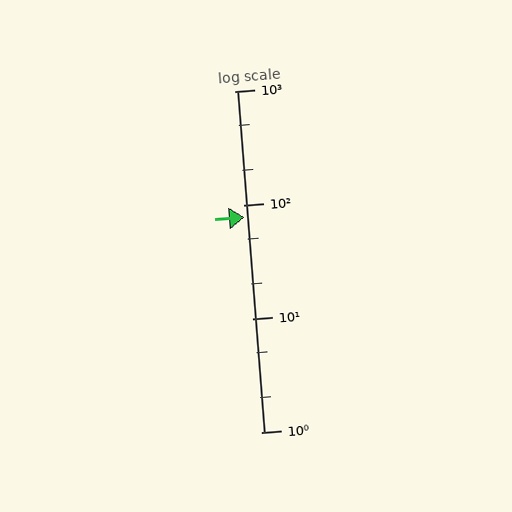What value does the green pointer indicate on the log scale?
The pointer indicates approximately 78.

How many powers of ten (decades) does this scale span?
The scale spans 3 decades, from 1 to 1000.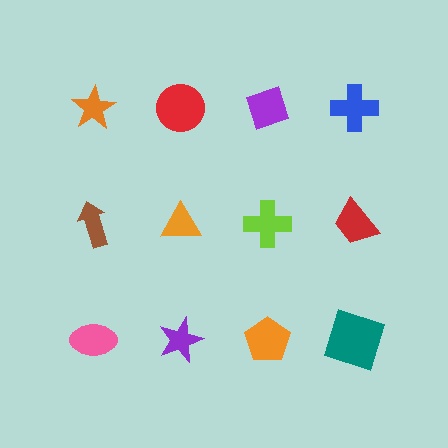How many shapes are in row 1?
4 shapes.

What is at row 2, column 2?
An orange triangle.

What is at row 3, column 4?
A teal square.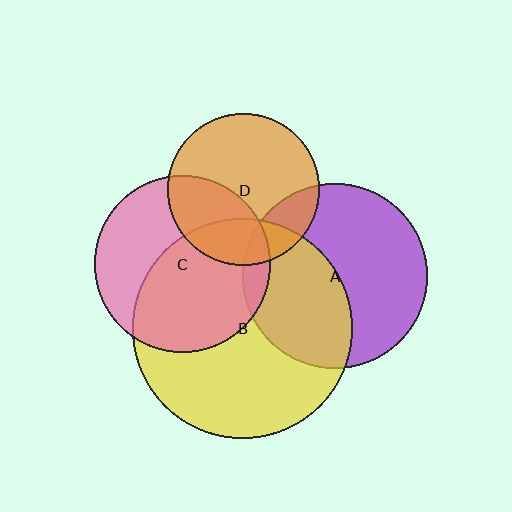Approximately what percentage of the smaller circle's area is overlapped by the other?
Approximately 55%.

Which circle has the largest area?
Circle B (yellow).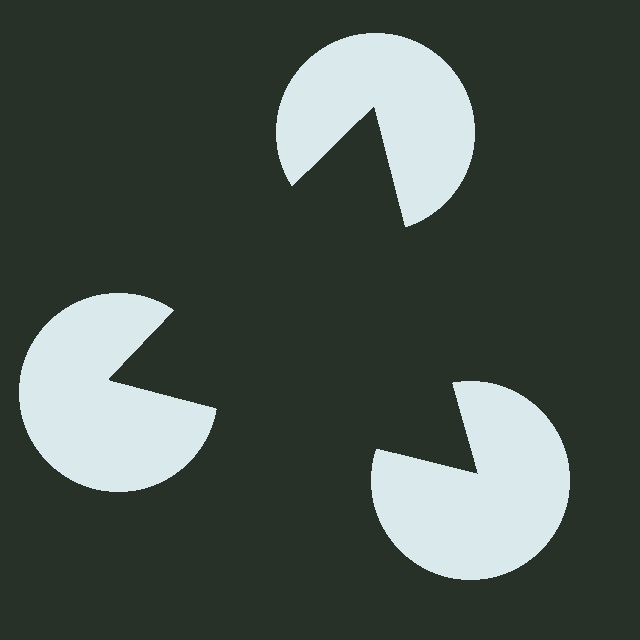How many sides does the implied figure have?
3 sides.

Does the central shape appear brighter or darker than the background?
It typically appears slightly darker than the background, even though no actual brightness change is drawn.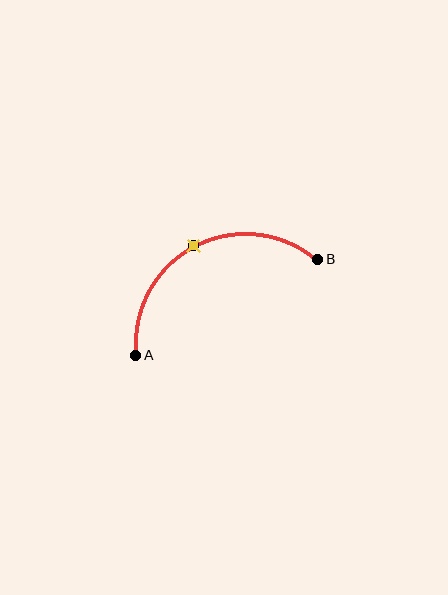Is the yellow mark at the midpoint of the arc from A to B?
Yes. The yellow mark lies on the arc at equal arc-length from both A and B — it is the arc midpoint.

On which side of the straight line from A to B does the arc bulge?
The arc bulges above the straight line connecting A and B.